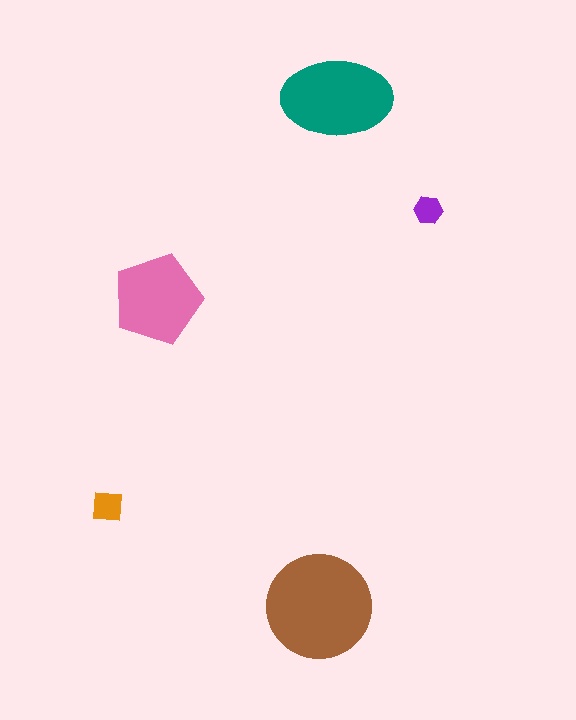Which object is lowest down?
The brown circle is bottommost.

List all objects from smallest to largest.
The purple hexagon, the orange square, the pink pentagon, the teal ellipse, the brown circle.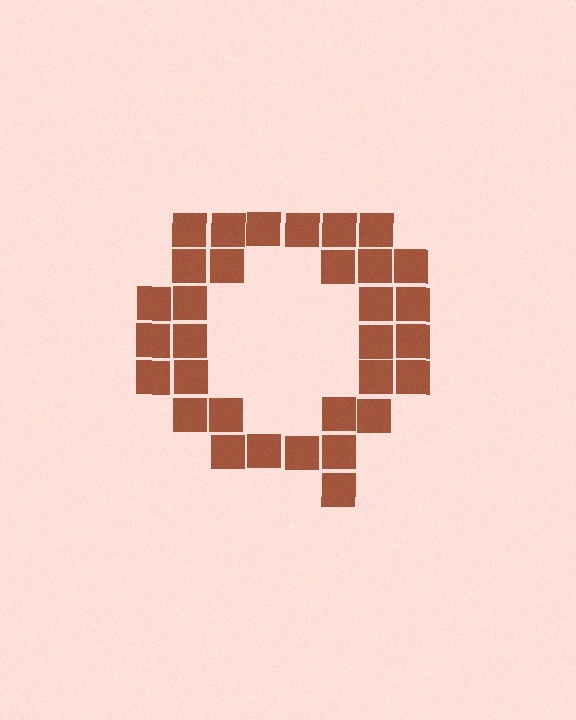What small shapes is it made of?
It is made of small squares.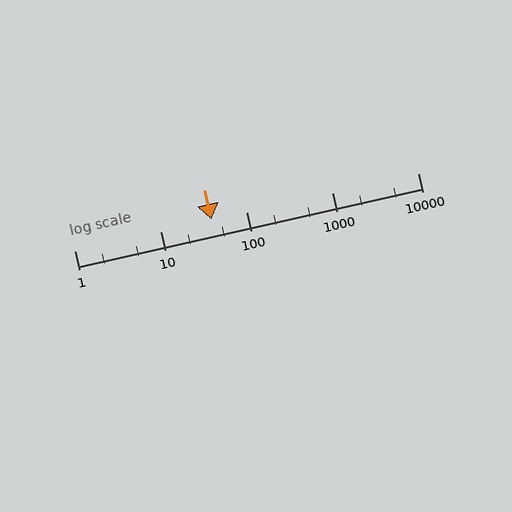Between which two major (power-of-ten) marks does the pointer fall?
The pointer is between 10 and 100.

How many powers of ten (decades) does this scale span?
The scale spans 4 decades, from 1 to 10000.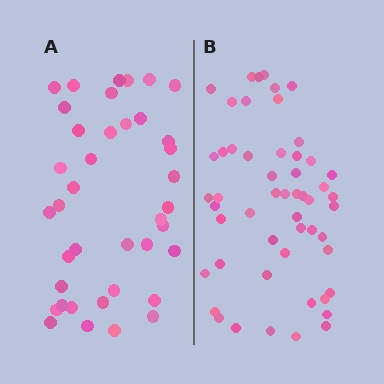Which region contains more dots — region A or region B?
Region B (the right region) has more dots.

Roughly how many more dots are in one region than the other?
Region B has approximately 15 more dots than region A.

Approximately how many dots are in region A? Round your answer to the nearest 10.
About 40 dots. (The exact count is 39, which rounds to 40.)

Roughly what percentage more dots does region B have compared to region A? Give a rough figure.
About 35% more.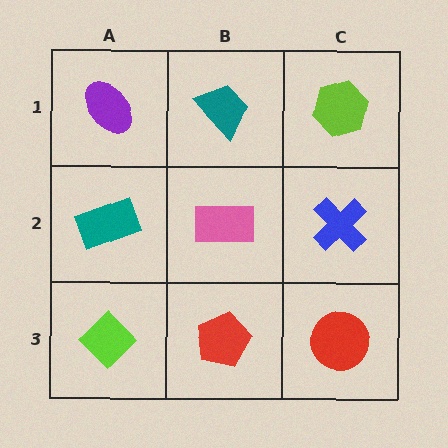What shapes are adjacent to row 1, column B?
A pink rectangle (row 2, column B), a purple ellipse (row 1, column A), a lime hexagon (row 1, column C).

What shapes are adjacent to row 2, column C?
A lime hexagon (row 1, column C), a red circle (row 3, column C), a pink rectangle (row 2, column B).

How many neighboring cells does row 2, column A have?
3.